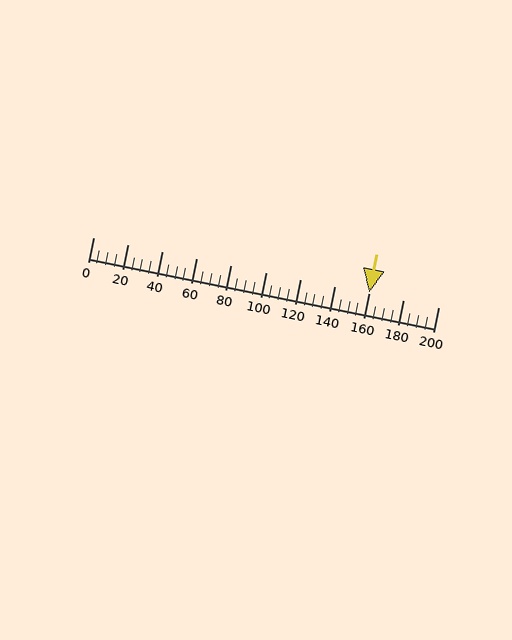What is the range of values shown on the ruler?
The ruler shows values from 0 to 200.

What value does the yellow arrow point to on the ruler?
The yellow arrow points to approximately 160.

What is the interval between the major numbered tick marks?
The major tick marks are spaced 20 units apart.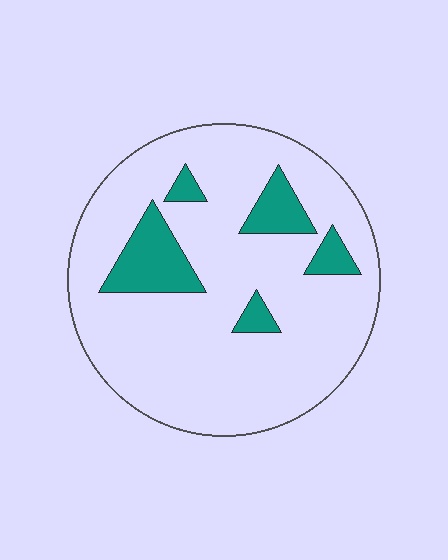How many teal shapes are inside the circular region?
5.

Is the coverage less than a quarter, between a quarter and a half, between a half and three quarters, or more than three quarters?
Less than a quarter.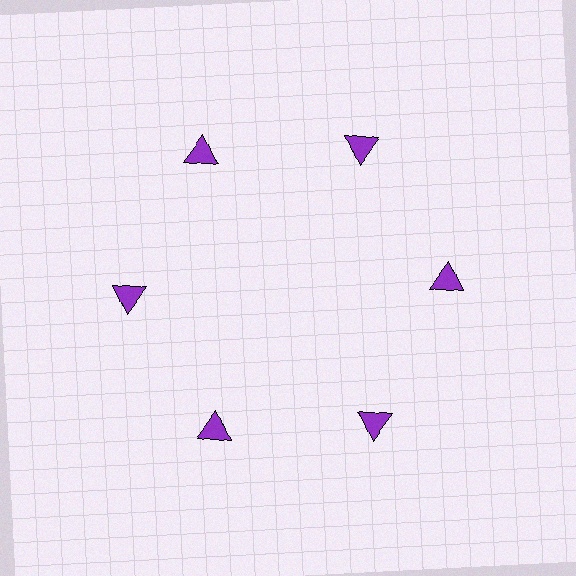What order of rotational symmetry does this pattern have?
This pattern has 6-fold rotational symmetry.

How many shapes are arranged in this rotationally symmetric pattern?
There are 6 shapes, arranged in 6 groups of 1.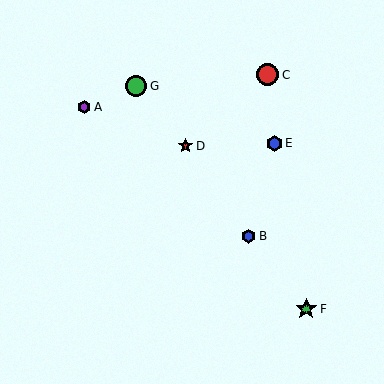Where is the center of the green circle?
The center of the green circle is at (136, 86).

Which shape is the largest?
The red circle (labeled C) is the largest.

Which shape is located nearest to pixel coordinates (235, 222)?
The blue hexagon (labeled B) at (249, 236) is nearest to that location.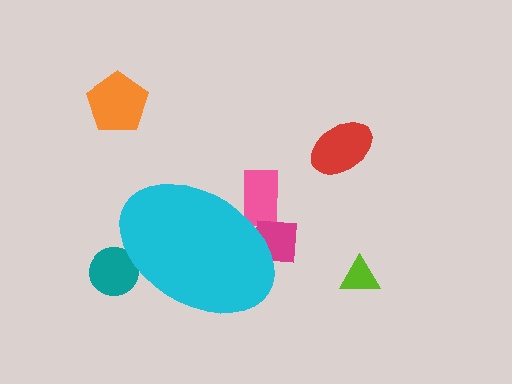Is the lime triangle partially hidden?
No, the lime triangle is fully visible.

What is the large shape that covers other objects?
A cyan ellipse.